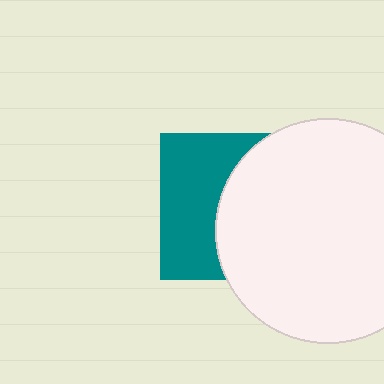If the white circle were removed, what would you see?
You would see the complete teal square.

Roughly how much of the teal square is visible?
About half of it is visible (roughly 46%).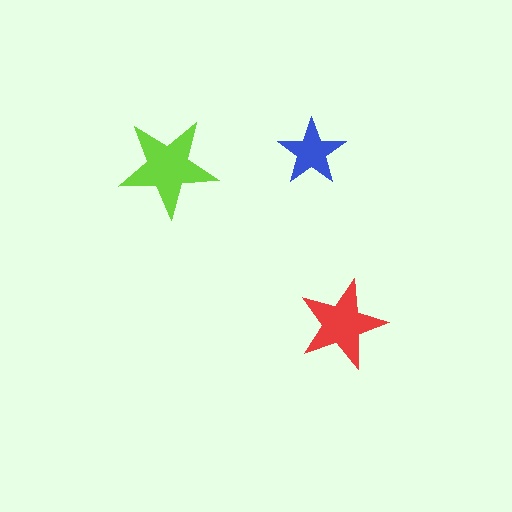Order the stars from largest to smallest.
the lime one, the red one, the blue one.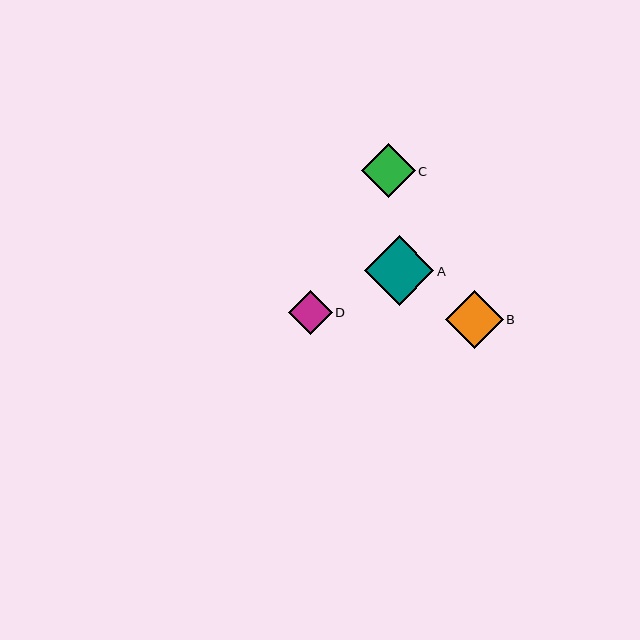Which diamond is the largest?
Diamond A is the largest with a size of approximately 70 pixels.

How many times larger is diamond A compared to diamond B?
Diamond A is approximately 1.2 times the size of diamond B.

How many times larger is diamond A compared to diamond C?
Diamond A is approximately 1.3 times the size of diamond C.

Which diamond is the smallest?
Diamond D is the smallest with a size of approximately 43 pixels.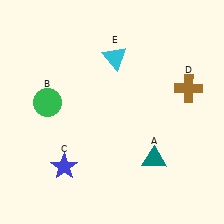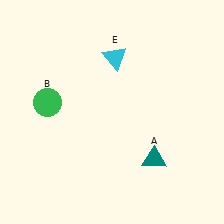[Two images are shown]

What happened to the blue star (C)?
The blue star (C) was removed in Image 2. It was in the bottom-left area of Image 1.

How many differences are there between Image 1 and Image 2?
There are 2 differences between the two images.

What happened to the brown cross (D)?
The brown cross (D) was removed in Image 2. It was in the top-right area of Image 1.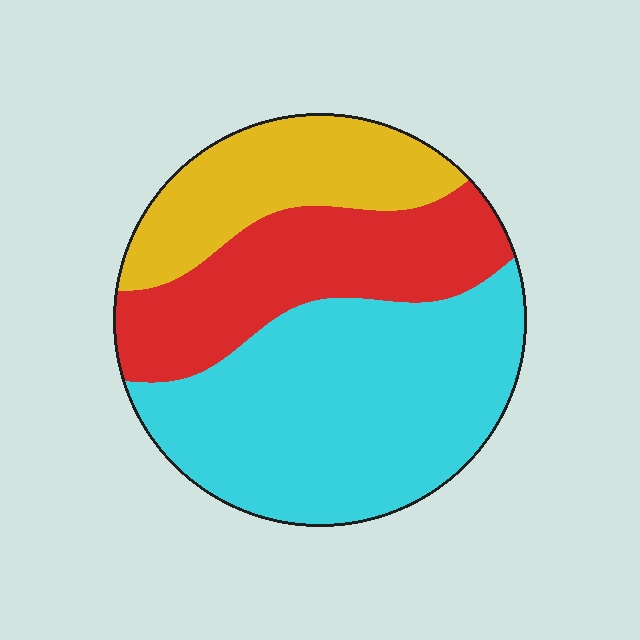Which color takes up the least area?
Yellow, at roughly 20%.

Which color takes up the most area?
Cyan, at roughly 50%.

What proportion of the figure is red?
Red covers around 30% of the figure.